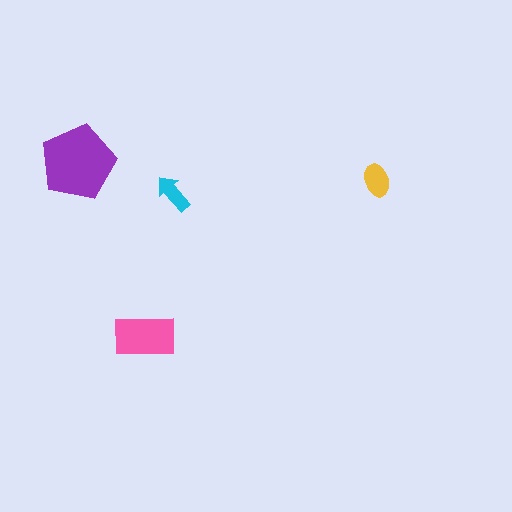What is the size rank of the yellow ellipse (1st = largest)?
3rd.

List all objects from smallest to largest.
The cyan arrow, the yellow ellipse, the pink rectangle, the purple pentagon.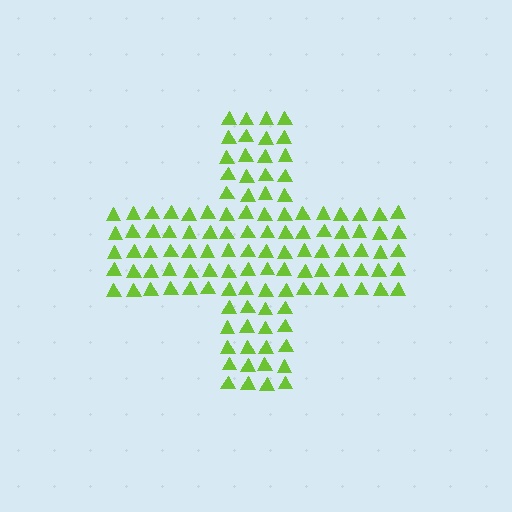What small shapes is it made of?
It is made of small triangles.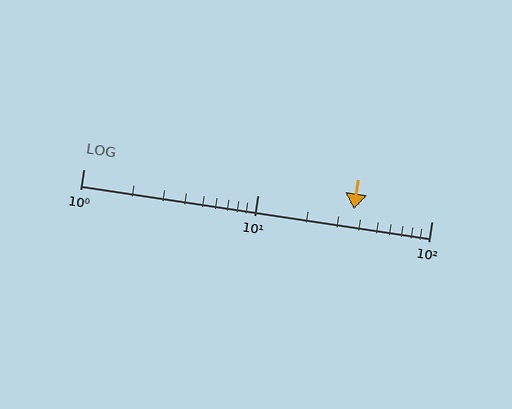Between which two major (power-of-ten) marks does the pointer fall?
The pointer is between 10 and 100.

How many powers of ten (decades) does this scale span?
The scale spans 2 decades, from 1 to 100.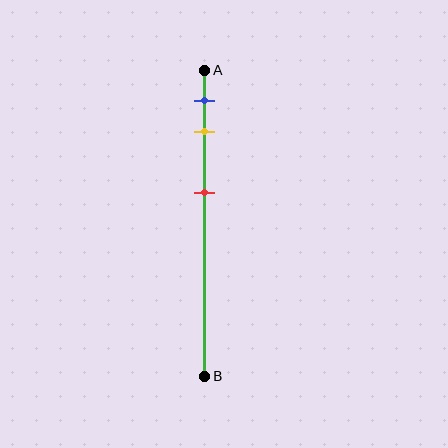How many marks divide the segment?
There are 3 marks dividing the segment.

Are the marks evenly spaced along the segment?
No, the marks are not evenly spaced.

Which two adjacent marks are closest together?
The blue and yellow marks are the closest adjacent pair.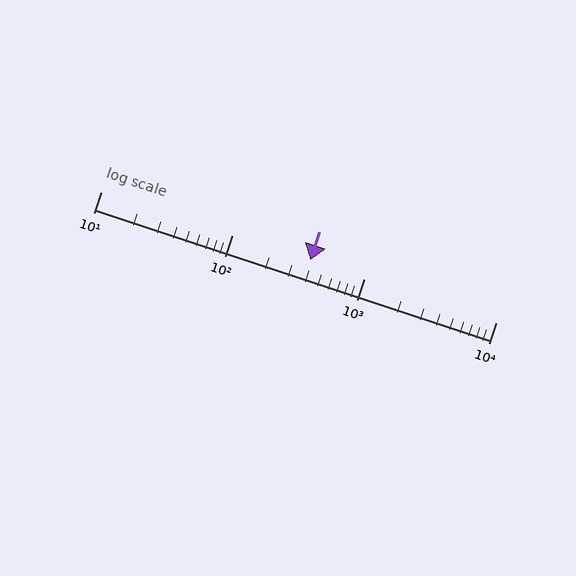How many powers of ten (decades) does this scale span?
The scale spans 3 decades, from 10 to 10000.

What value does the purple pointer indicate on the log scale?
The pointer indicates approximately 390.